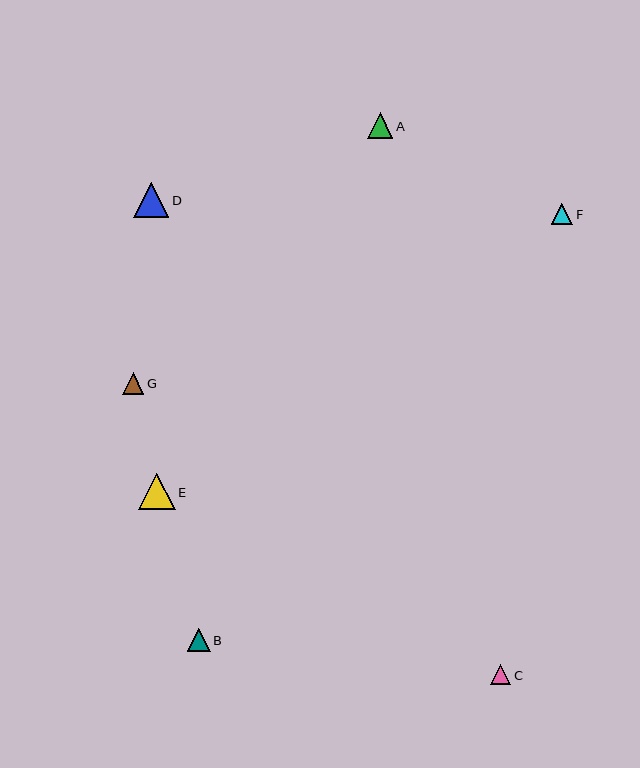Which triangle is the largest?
Triangle E is the largest with a size of approximately 36 pixels.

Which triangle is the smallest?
Triangle C is the smallest with a size of approximately 20 pixels.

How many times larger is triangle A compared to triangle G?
Triangle A is approximately 1.2 times the size of triangle G.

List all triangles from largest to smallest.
From largest to smallest: E, D, A, B, G, F, C.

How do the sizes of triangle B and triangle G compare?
Triangle B and triangle G are approximately the same size.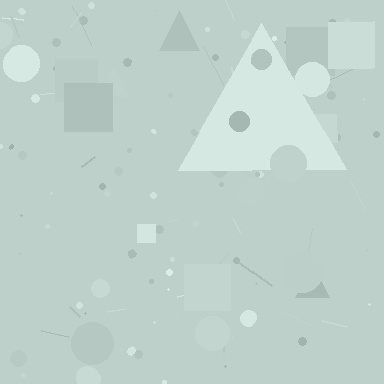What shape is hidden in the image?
A triangle is hidden in the image.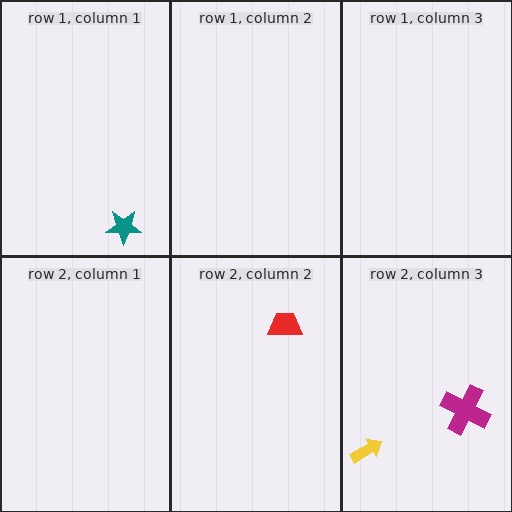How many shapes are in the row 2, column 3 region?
2.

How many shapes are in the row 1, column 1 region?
1.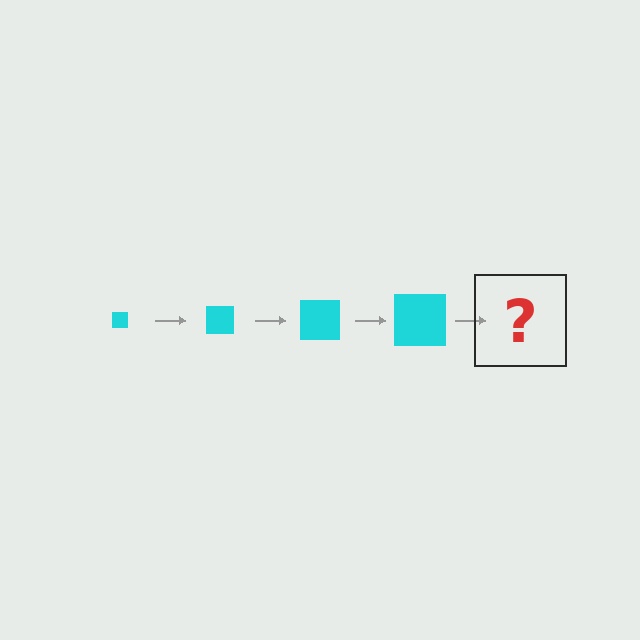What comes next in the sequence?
The next element should be a cyan square, larger than the previous one.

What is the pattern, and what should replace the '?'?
The pattern is that the square gets progressively larger each step. The '?' should be a cyan square, larger than the previous one.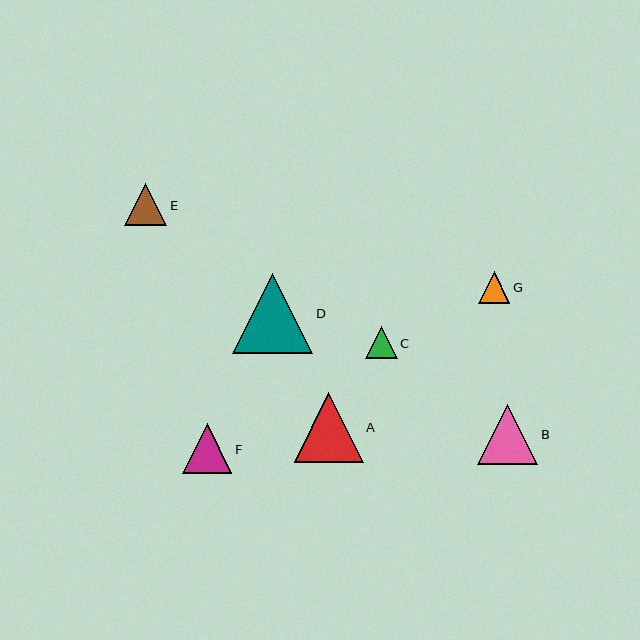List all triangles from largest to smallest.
From largest to smallest: D, A, B, F, E, C, G.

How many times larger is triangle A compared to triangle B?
Triangle A is approximately 1.2 times the size of triangle B.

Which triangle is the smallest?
Triangle G is the smallest with a size of approximately 31 pixels.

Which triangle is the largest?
Triangle D is the largest with a size of approximately 80 pixels.